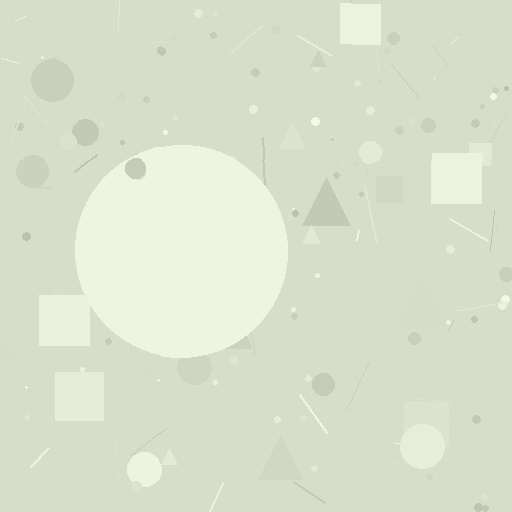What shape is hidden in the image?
A circle is hidden in the image.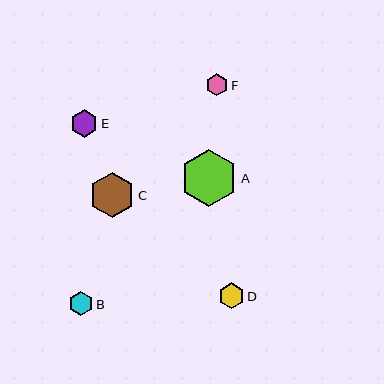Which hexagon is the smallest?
Hexagon F is the smallest with a size of approximately 22 pixels.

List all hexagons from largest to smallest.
From largest to smallest: A, C, E, D, B, F.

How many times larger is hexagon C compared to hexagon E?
Hexagon C is approximately 1.7 times the size of hexagon E.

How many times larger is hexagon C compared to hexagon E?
Hexagon C is approximately 1.7 times the size of hexagon E.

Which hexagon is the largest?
Hexagon A is the largest with a size of approximately 58 pixels.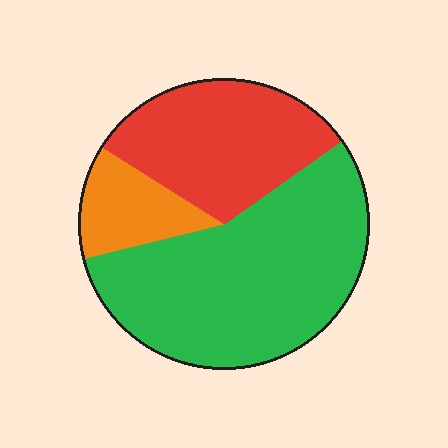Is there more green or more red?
Green.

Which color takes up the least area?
Orange, at roughly 15%.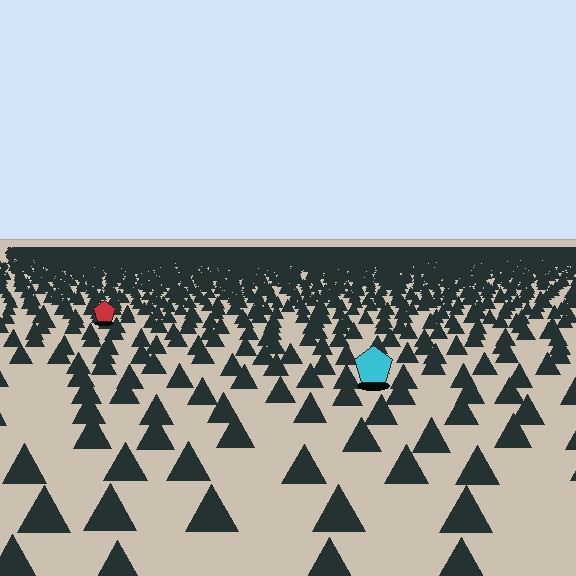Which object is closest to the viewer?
The cyan pentagon is closest. The texture marks near it are larger and more spread out.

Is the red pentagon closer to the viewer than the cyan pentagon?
No. The cyan pentagon is closer — you can tell from the texture gradient: the ground texture is coarser near it.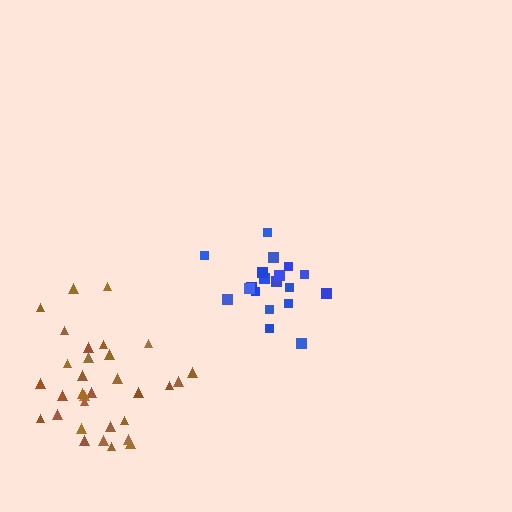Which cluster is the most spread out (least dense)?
Brown.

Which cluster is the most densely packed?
Blue.